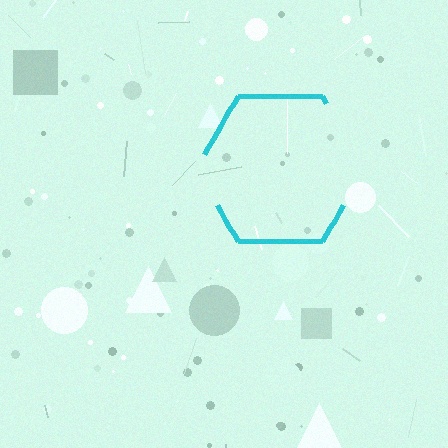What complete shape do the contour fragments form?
The contour fragments form a hexagon.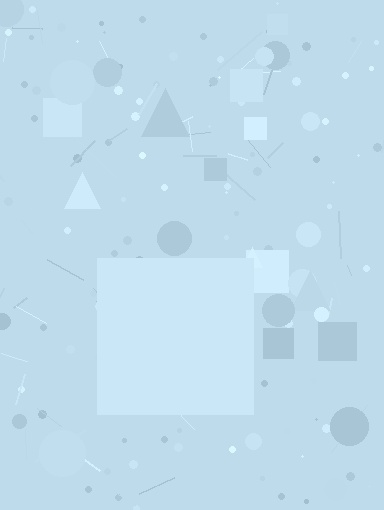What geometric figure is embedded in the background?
A square is embedded in the background.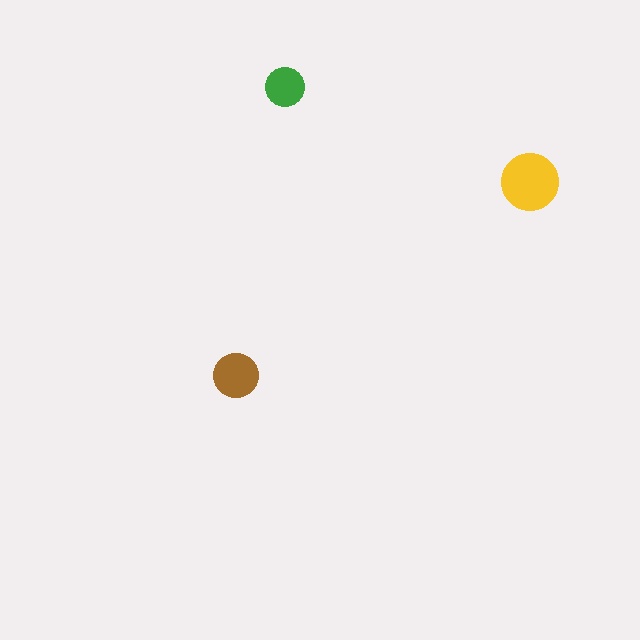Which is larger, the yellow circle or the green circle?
The yellow one.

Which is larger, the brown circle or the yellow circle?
The yellow one.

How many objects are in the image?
There are 3 objects in the image.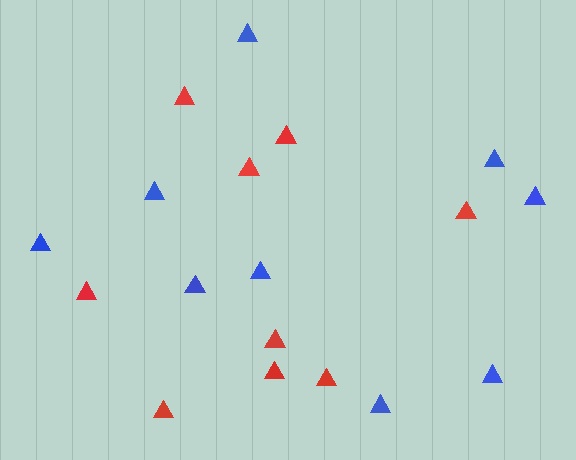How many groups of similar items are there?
There are 2 groups: one group of red triangles (9) and one group of blue triangles (9).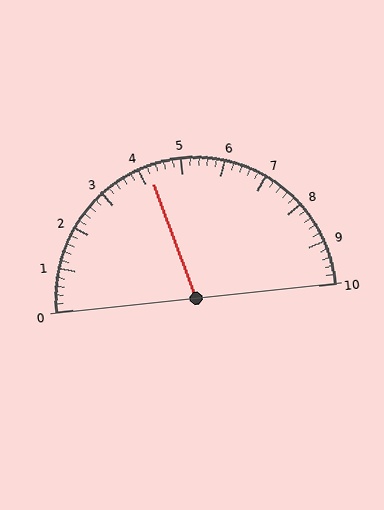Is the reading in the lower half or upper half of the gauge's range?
The reading is in the lower half of the range (0 to 10).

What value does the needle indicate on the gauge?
The needle indicates approximately 4.2.